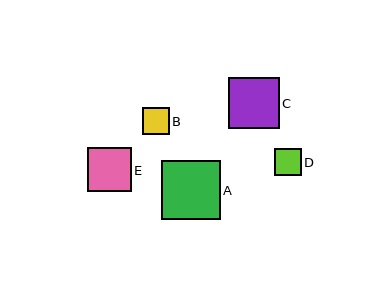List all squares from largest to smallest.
From largest to smallest: A, C, E, D, B.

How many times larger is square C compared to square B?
Square C is approximately 1.9 times the size of square B.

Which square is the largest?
Square A is the largest with a size of approximately 58 pixels.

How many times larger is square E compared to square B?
Square E is approximately 1.6 times the size of square B.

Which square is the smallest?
Square B is the smallest with a size of approximately 27 pixels.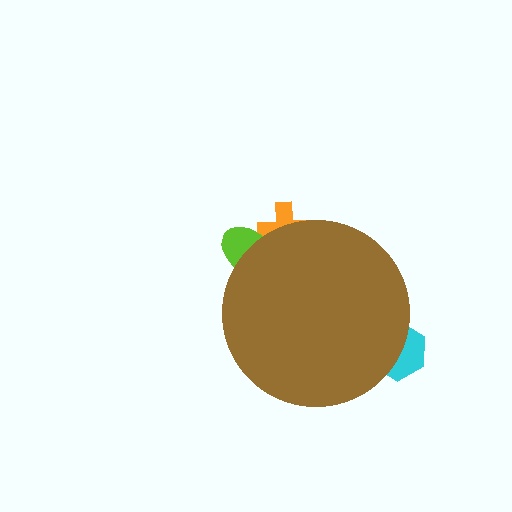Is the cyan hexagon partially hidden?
Yes, the cyan hexagon is partially hidden behind the brown circle.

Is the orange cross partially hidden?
Yes, the orange cross is partially hidden behind the brown circle.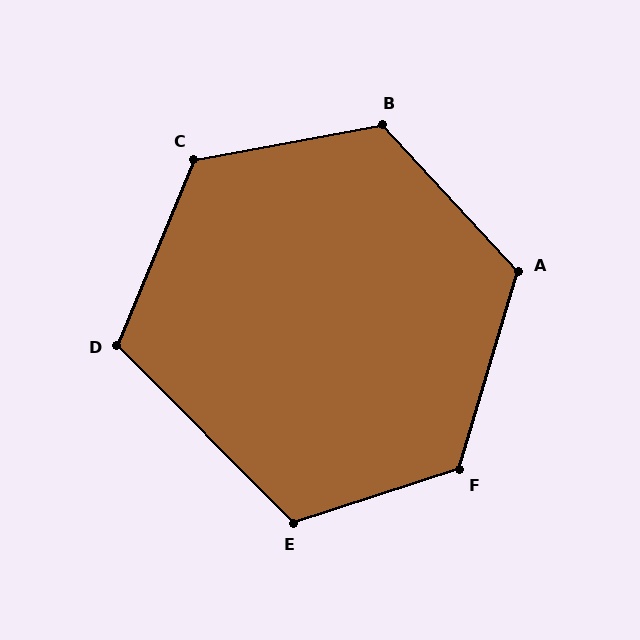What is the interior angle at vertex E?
Approximately 117 degrees (obtuse).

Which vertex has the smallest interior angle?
D, at approximately 113 degrees.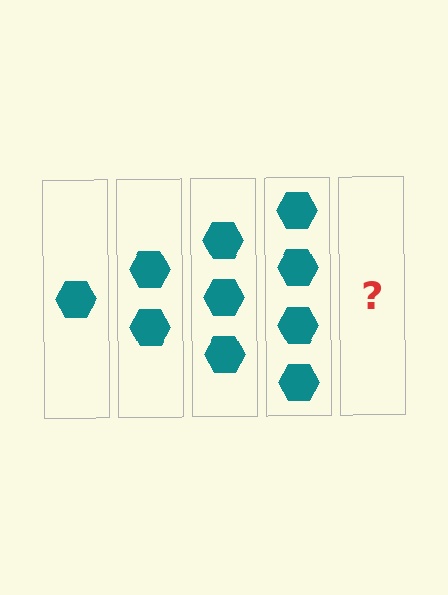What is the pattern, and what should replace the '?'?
The pattern is that each step adds one more hexagon. The '?' should be 5 hexagons.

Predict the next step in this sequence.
The next step is 5 hexagons.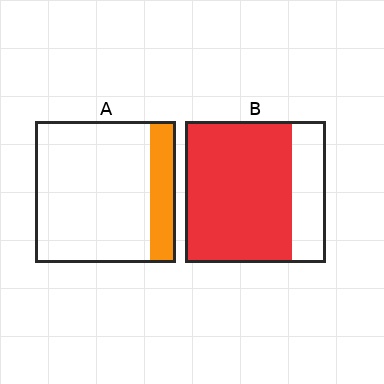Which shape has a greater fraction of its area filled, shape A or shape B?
Shape B.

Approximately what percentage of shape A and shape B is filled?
A is approximately 20% and B is approximately 75%.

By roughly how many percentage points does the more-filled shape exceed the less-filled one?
By roughly 55 percentage points (B over A).